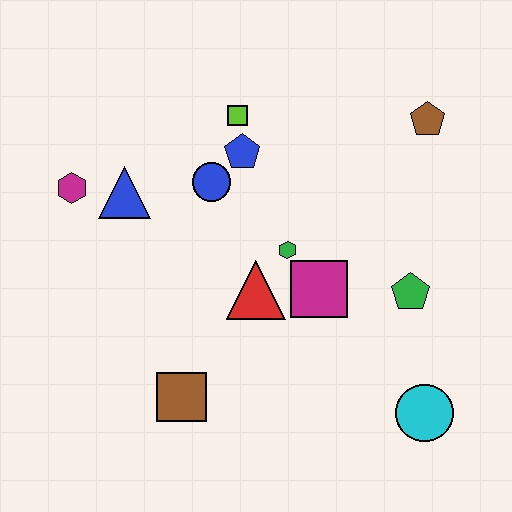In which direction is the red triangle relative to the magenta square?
The red triangle is to the left of the magenta square.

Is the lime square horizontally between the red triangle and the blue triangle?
Yes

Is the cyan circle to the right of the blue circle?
Yes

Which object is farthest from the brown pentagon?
The brown square is farthest from the brown pentagon.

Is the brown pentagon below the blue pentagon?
No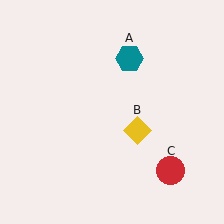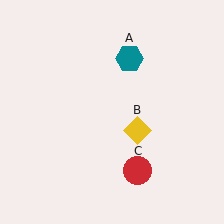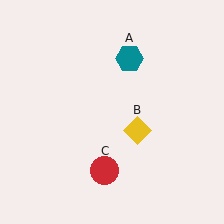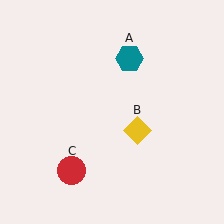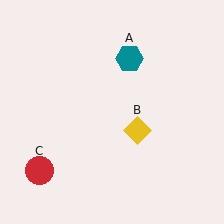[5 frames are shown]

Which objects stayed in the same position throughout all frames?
Teal hexagon (object A) and yellow diamond (object B) remained stationary.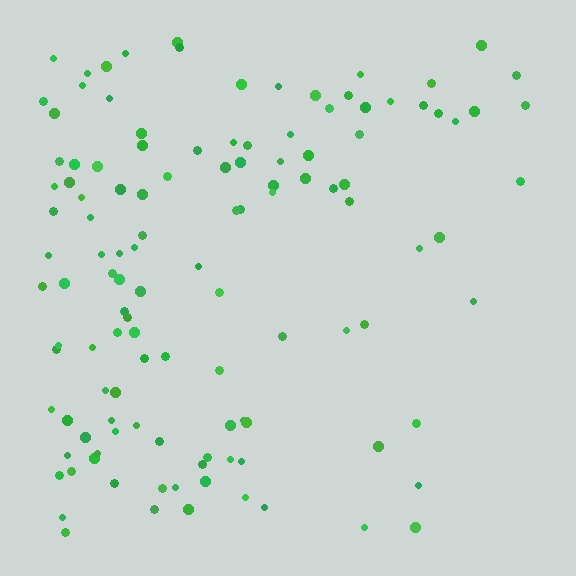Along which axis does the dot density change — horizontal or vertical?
Horizontal.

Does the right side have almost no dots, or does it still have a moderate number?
Still a moderate number, just noticeably fewer than the left.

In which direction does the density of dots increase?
From right to left, with the left side densest.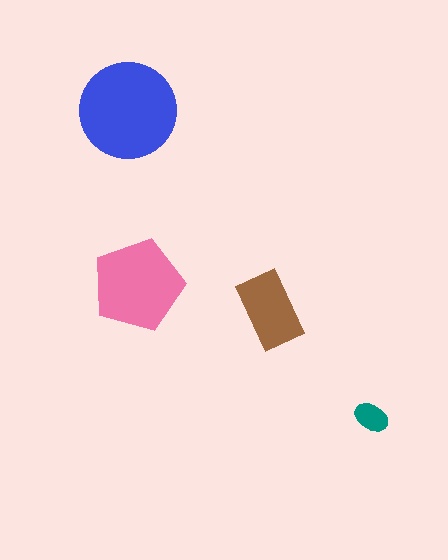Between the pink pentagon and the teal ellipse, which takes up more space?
The pink pentagon.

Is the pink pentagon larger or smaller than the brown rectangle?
Larger.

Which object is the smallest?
The teal ellipse.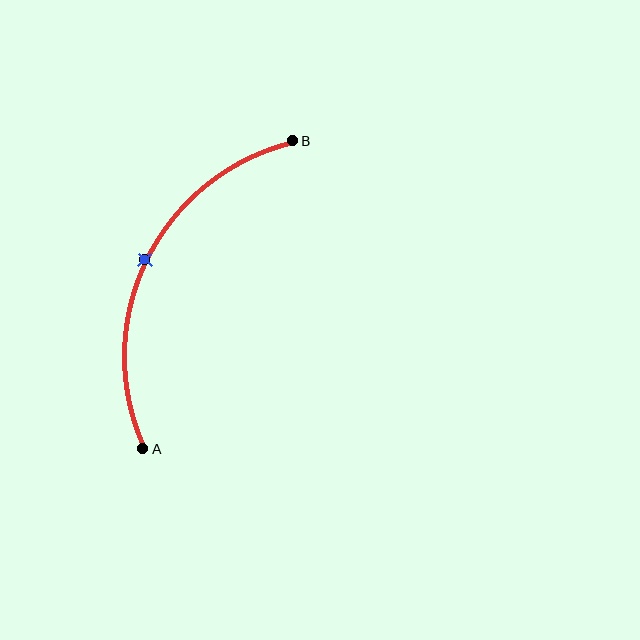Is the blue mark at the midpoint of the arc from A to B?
Yes. The blue mark lies on the arc at equal arc-length from both A and B — it is the arc midpoint.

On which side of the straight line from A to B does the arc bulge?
The arc bulges to the left of the straight line connecting A and B.